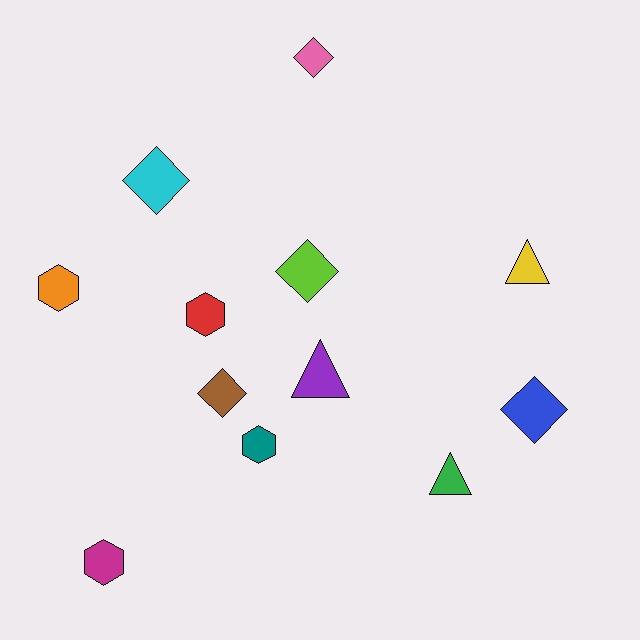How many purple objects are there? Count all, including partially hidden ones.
There is 1 purple object.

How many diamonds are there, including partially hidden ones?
There are 5 diamonds.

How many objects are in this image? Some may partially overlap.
There are 12 objects.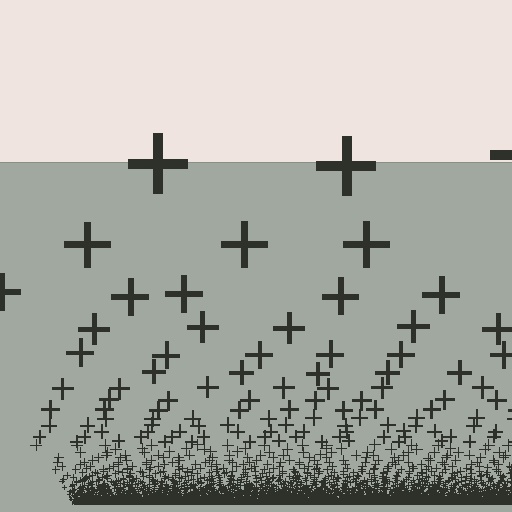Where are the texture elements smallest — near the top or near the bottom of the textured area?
Near the bottom.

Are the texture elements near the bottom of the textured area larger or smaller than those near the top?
Smaller. The gradient is inverted — elements near the bottom are smaller and denser.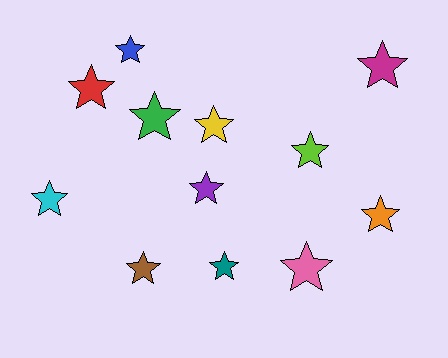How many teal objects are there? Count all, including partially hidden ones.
There is 1 teal object.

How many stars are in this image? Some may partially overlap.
There are 12 stars.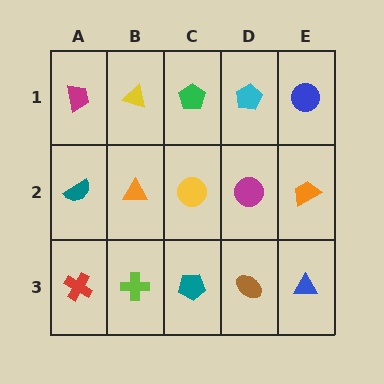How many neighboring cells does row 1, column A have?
2.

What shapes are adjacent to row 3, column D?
A magenta circle (row 2, column D), a teal pentagon (row 3, column C), a blue triangle (row 3, column E).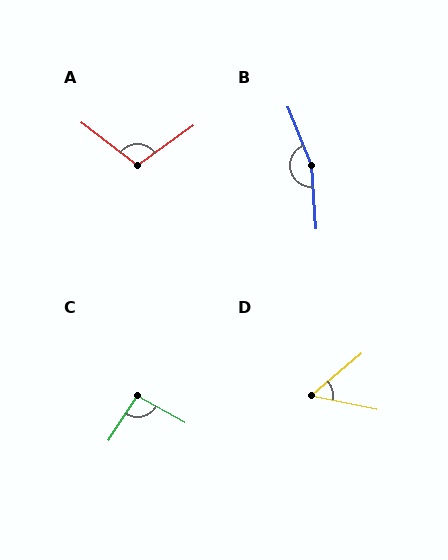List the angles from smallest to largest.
D (52°), C (94°), A (107°), B (163°).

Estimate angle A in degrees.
Approximately 107 degrees.